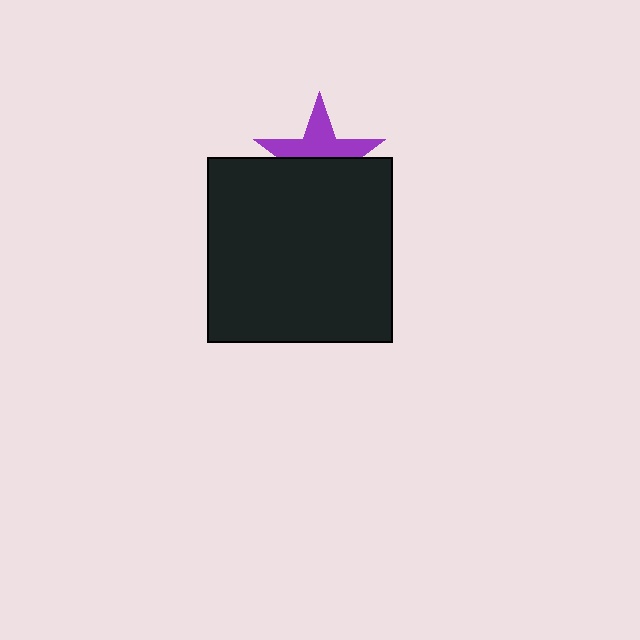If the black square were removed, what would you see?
You would see the complete purple star.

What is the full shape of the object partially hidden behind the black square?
The partially hidden object is a purple star.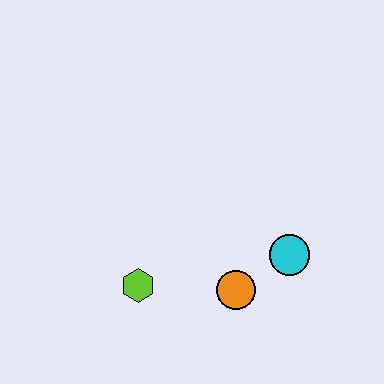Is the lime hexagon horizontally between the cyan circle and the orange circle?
No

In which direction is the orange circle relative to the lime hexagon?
The orange circle is to the right of the lime hexagon.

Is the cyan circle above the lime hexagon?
Yes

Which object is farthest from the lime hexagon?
The cyan circle is farthest from the lime hexagon.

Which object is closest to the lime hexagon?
The orange circle is closest to the lime hexagon.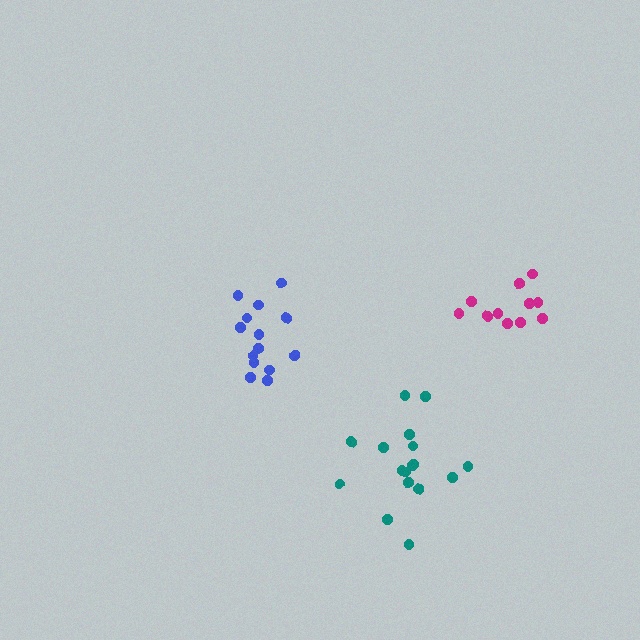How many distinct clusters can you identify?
There are 3 distinct clusters.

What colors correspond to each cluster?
The clusters are colored: blue, teal, magenta.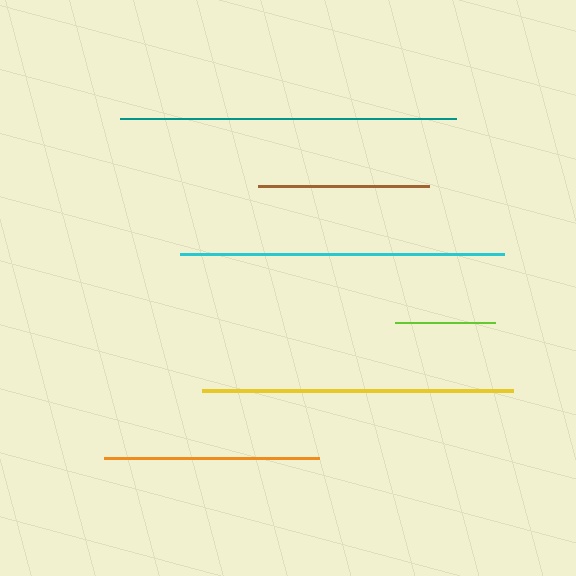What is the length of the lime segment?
The lime segment is approximately 100 pixels long.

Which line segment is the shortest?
The lime line is the shortest at approximately 100 pixels.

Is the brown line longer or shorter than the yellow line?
The yellow line is longer than the brown line.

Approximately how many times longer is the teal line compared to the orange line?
The teal line is approximately 1.6 times the length of the orange line.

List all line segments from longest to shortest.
From longest to shortest: teal, cyan, yellow, orange, brown, lime.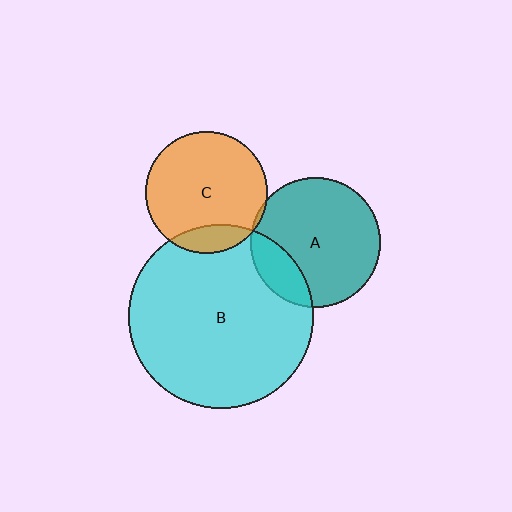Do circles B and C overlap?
Yes.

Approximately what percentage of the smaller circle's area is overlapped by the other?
Approximately 15%.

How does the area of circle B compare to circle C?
Approximately 2.3 times.